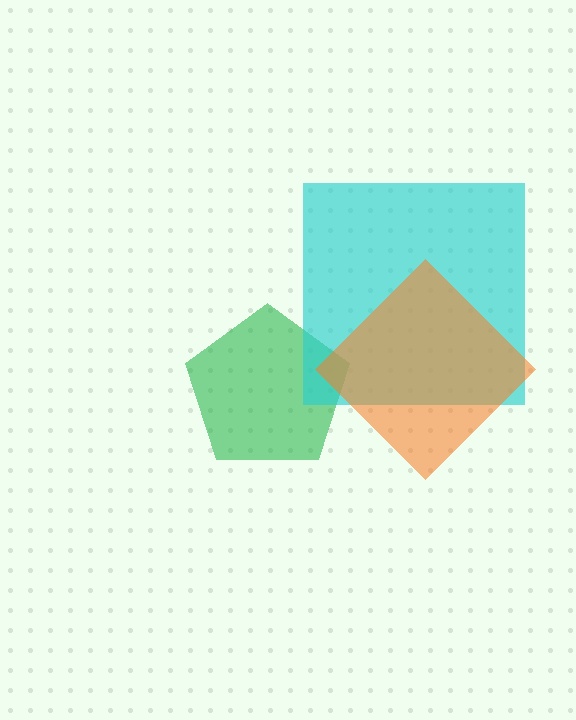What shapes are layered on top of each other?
The layered shapes are: a green pentagon, a cyan square, an orange diamond.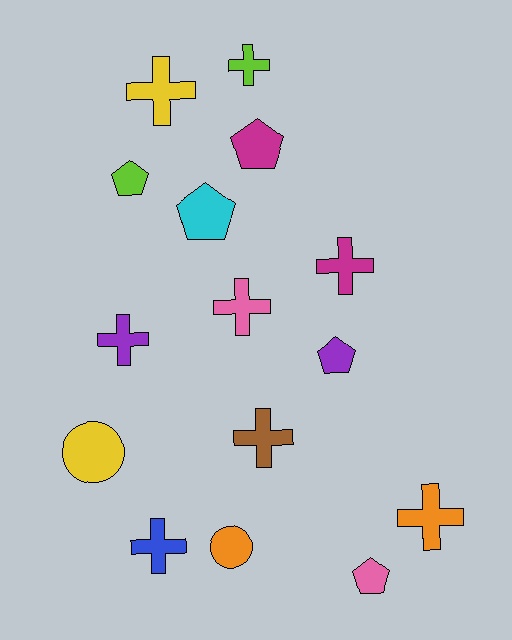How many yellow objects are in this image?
There are 2 yellow objects.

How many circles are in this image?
There are 2 circles.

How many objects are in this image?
There are 15 objects.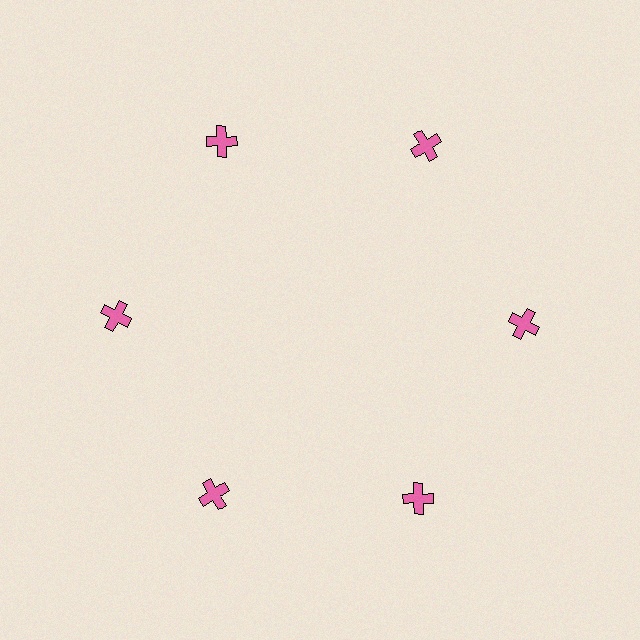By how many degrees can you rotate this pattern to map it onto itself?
The pattern maps onto itself every 60 degrees of rotation.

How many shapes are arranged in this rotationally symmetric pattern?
There are 6 shapes, arranged in 6 groups of 1.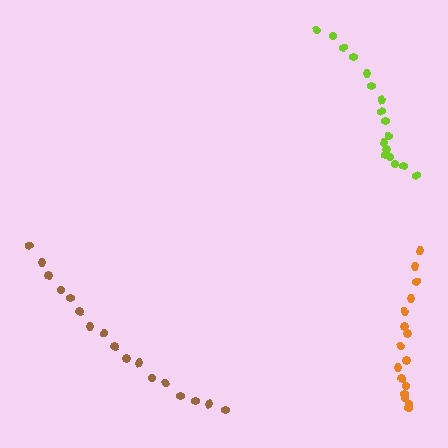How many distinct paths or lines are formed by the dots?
There are 3 distinct paths.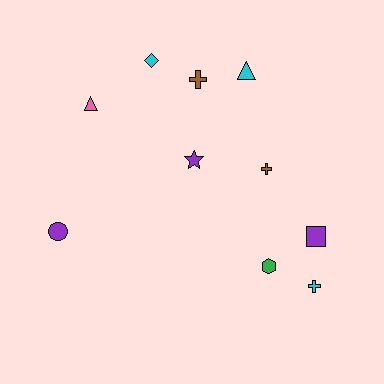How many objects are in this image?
There are 10 objects.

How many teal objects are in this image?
There are no teal objects.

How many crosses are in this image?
There are 3 crosses.